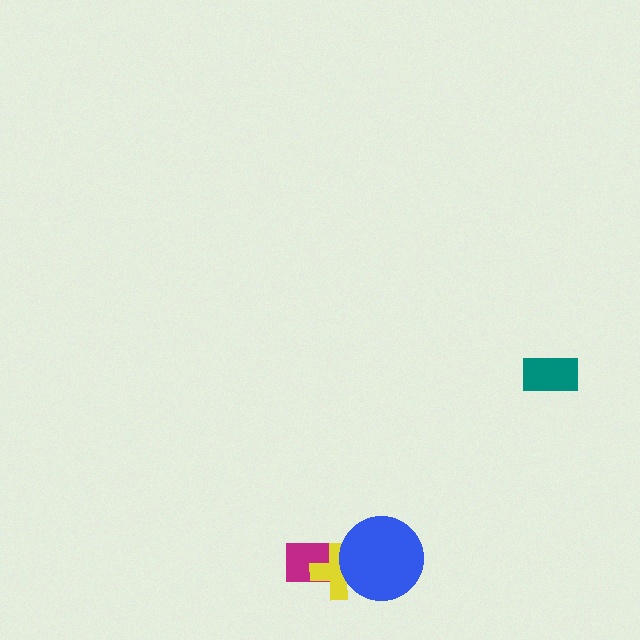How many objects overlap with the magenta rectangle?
2 objects overlap with the magenta rectangle.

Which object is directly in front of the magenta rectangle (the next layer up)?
The yellow cross is directly in front of the magenta rectangle.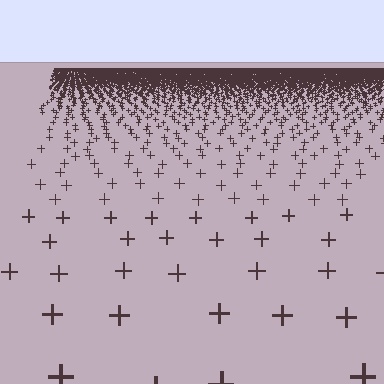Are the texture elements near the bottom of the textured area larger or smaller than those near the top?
Larger. Near the bottom, elements are closer to the viewer and appear at a bigger on-screen size.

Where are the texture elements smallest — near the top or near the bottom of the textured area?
Near the top.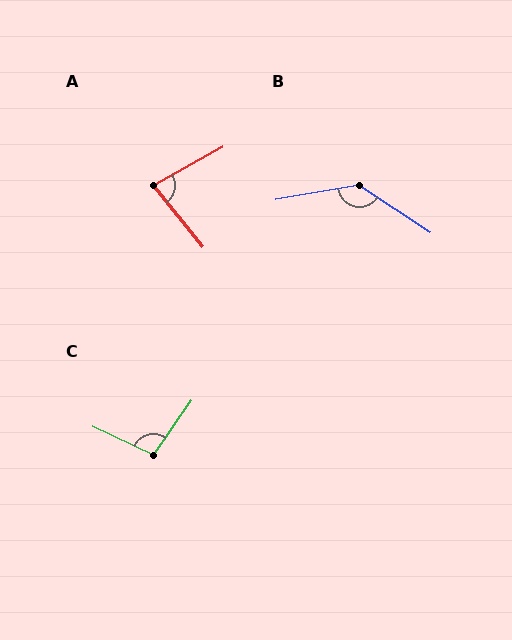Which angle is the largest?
B, at approximately 137 degrees.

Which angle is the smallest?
A, at approximately 80 degrees.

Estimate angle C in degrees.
Approximately 100 degrees.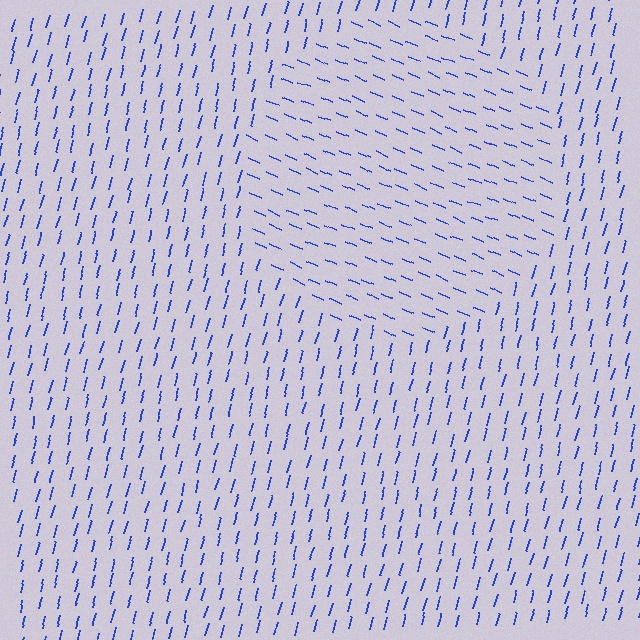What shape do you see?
I see a circle.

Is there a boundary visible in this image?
Yes, there is a texture boundary formed by a change in line orientation.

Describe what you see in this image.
The image is filled with small blue line segments. A circle region in the image has lines oriented differently from the surrounding lines, creating a visible texture boundary.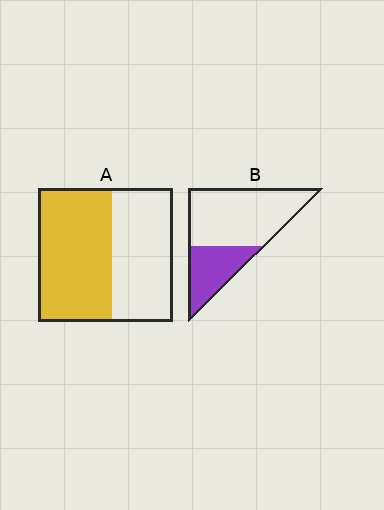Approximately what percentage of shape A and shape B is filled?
A is approximately 55% and B is approximately 30%.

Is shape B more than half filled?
No.